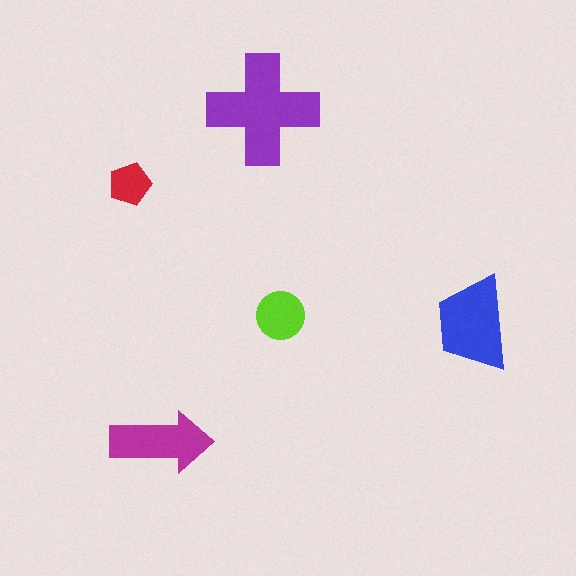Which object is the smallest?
The red pentagon.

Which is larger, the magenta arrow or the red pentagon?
The magenta arrow.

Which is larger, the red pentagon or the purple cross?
The purple cross.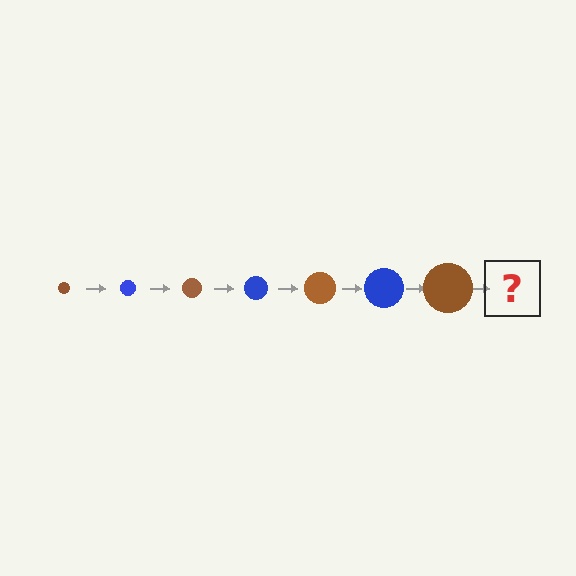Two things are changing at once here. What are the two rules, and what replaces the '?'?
The two rules are that the circle grows larger each step and the color cycles through brown and blue. The '?' should be a blue circle, larger than the previous one.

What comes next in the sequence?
The next element should be a blue circle, larger than the previous one.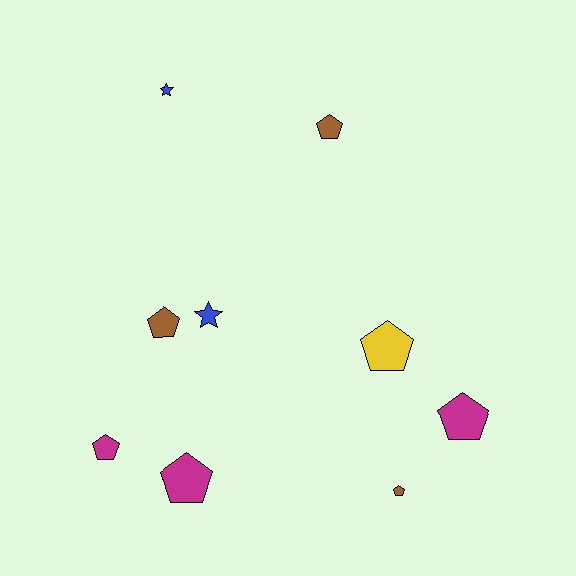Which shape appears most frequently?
Pentagon, with 7 objects.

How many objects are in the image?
There are 9 objects.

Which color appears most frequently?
Magenta, with 3 objects.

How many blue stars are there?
There are 2 blue stars.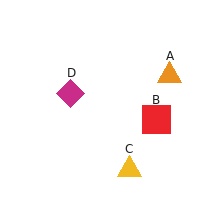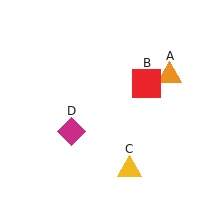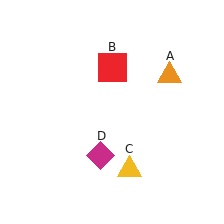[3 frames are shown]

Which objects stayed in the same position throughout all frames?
Orange triangle (object A) and yellow triangle (object C) remained stationary.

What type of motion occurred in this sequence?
The red square (object B), magenta diamond (object D) rotated counterclockwise around the center of the scene.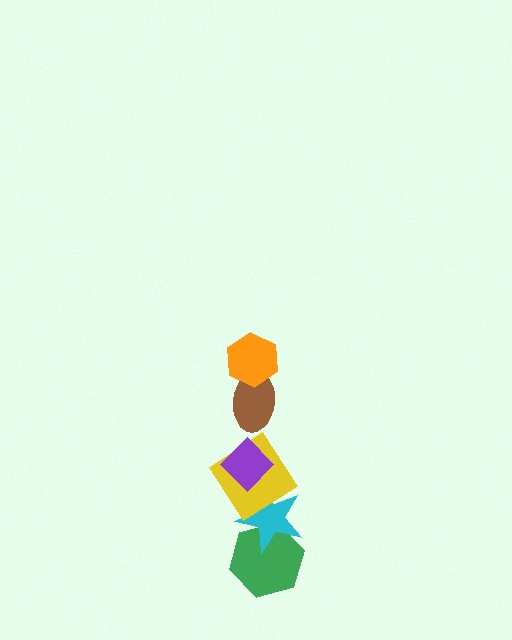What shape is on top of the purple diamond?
The brown ellipse is on top of the purple diamond.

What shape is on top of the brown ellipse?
The orange hexagon is on top of the brown ellipse.